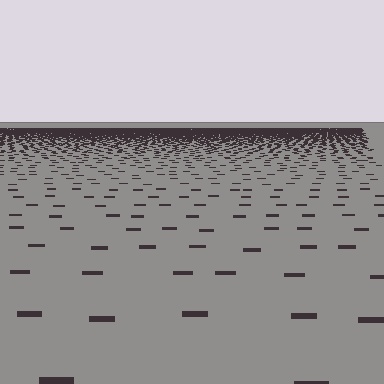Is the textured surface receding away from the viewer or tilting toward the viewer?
The surface is receding away from the viewer. Texture elements get smaller and denser toward the top.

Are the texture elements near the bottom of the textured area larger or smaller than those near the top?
Larger. Near the bottom, elements are closer to the viewer and appear at a bigger on-screen size.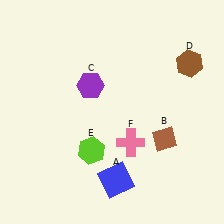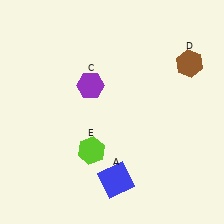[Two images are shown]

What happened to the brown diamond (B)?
The brown diamond (B) was removed in Image 2. It was in the bottom-right area of Image 1.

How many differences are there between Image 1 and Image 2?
There are 2 differences between the two images.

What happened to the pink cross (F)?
The pink cross (F) was removed in Image 2. It was in the bottom-right area of Image 1.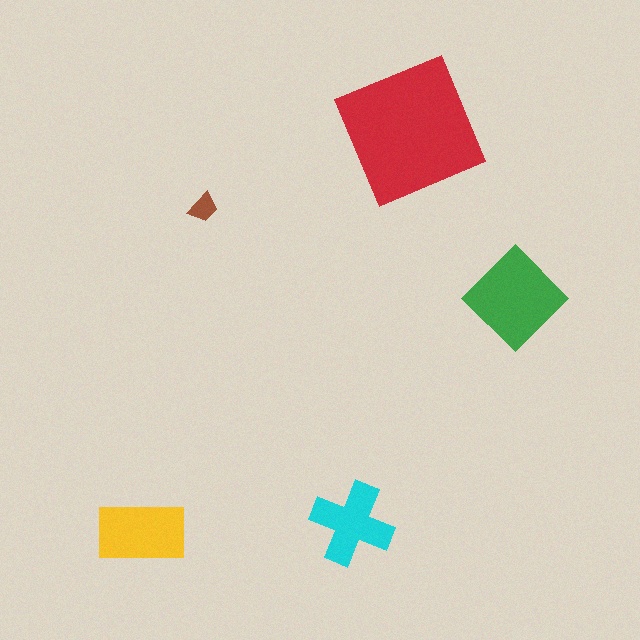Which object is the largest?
The red square.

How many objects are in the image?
There are 5 objects in the image.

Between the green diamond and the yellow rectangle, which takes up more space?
The green diamond.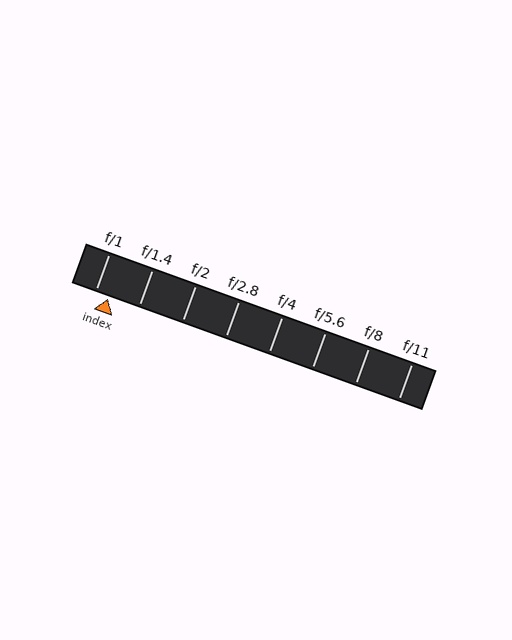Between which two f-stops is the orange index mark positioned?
The index mark is between f/1 and f/1.4.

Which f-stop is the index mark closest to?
The index mark is closest to f/1.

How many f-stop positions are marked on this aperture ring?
There are 8 f-stop positions marked.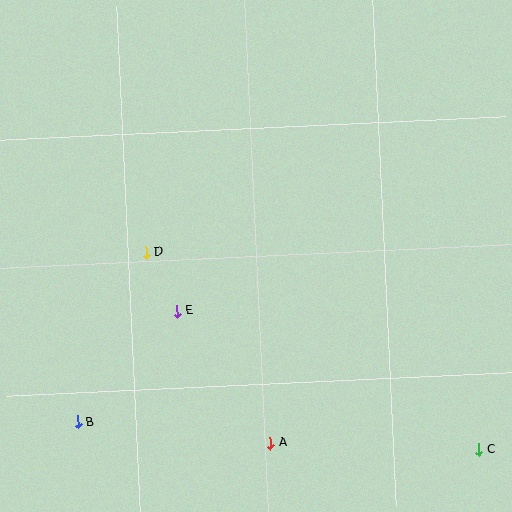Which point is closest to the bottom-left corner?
Point B is closest to the bottom-left corner.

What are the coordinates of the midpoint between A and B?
The midpoint between A and B is at (174, 433).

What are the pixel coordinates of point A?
Point A is at (271, 443).